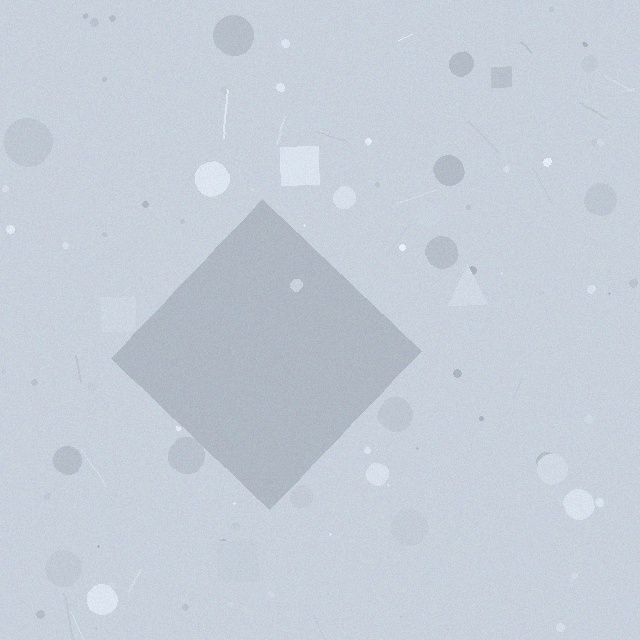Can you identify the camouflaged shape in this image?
The camouflaged shape is a diamond.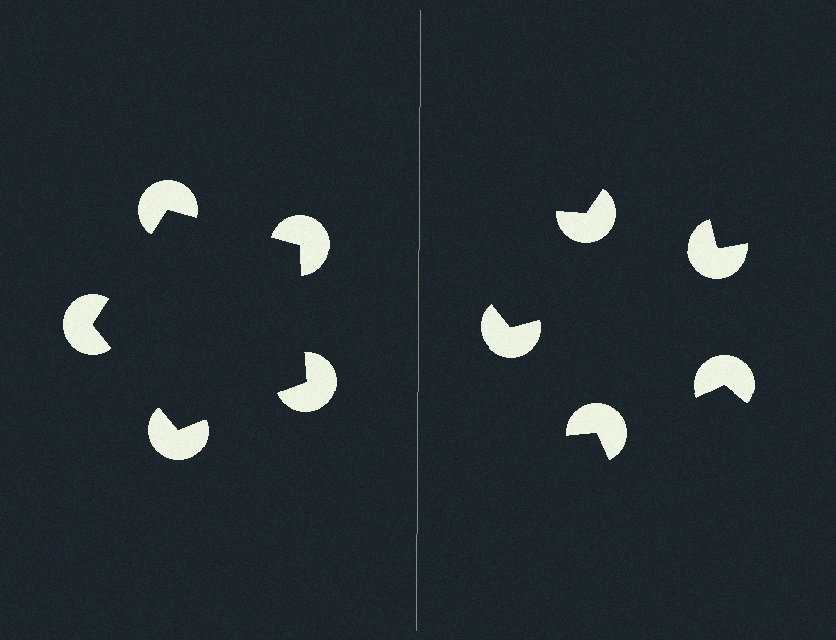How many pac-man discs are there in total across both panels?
10 — 5 on each side.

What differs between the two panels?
The pac-man discs are positioned identically on both sides; only the wedge orientations differ. On the left they align to a pentagon; on the right they are misaligned.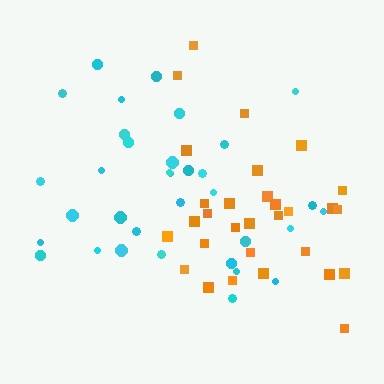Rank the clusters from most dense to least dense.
orange, cyan.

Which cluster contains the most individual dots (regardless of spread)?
Cyan (34).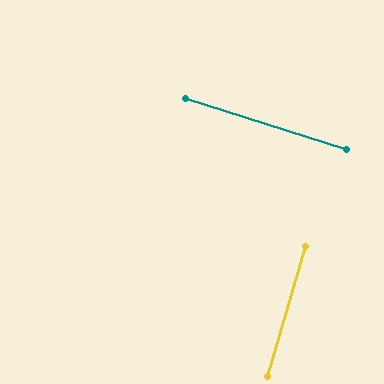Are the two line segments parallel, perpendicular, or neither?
Perpendicular — they meet at approximately 88°.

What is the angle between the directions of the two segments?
Approximately 88 degrees.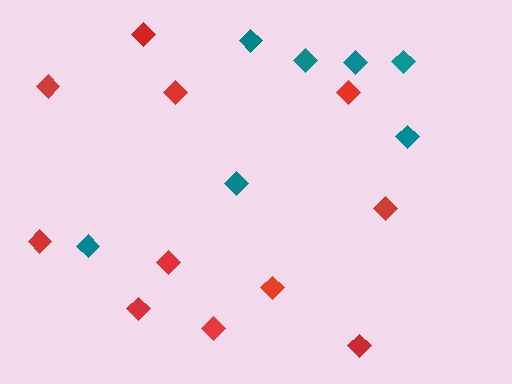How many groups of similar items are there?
There are 2 groups: one group of teal diamonds (7) and one group of red diamonds (11).